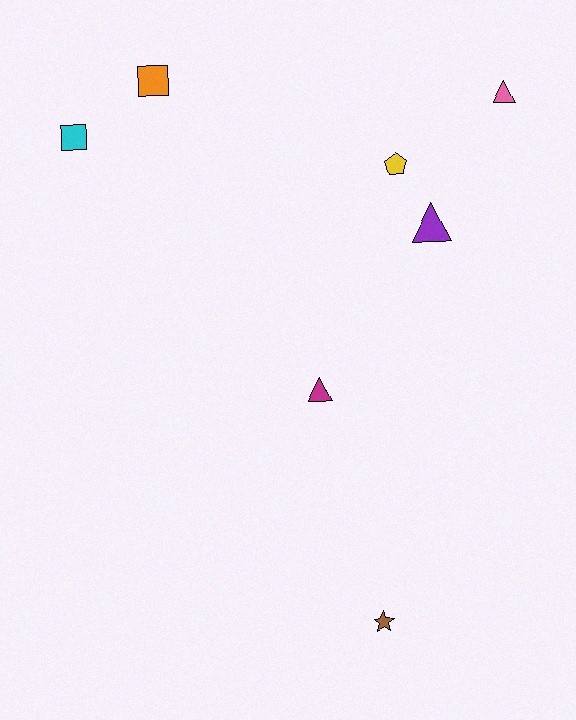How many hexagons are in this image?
There are no hexagons.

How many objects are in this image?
There are 7 objects.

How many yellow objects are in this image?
There is 1 yellow object.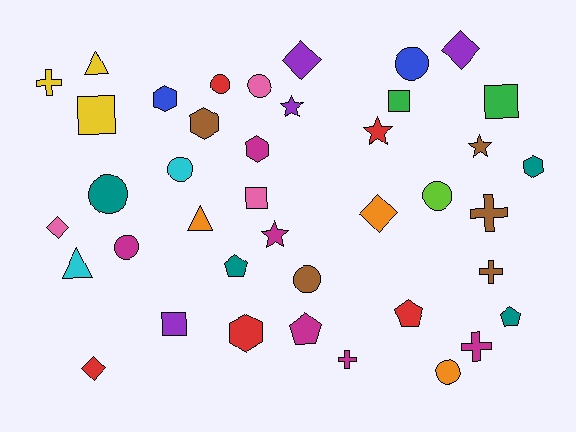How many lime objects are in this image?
There is 1 lime object.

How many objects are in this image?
There are 40 objects.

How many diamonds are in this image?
There are 5 diamonds.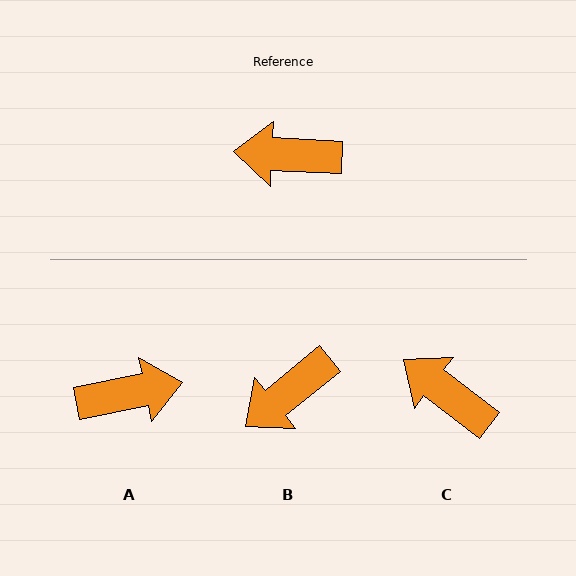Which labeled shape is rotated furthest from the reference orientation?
A, about 166 degrees away.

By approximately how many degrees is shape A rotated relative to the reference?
Approximately 166 degrees clockwise.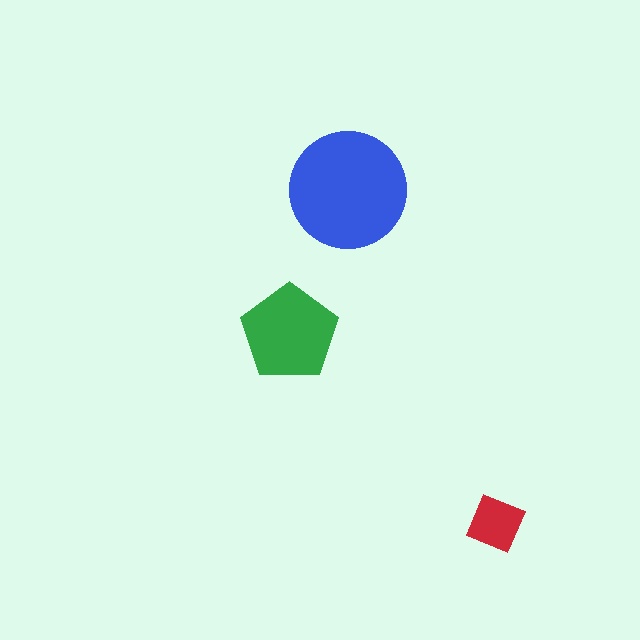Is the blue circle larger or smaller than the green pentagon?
Larger.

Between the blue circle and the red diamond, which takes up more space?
The blue circle.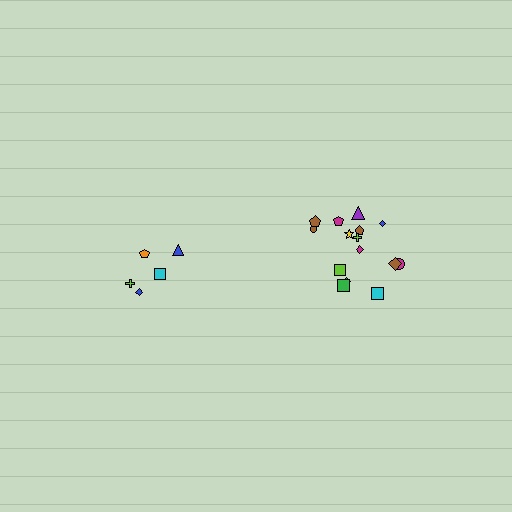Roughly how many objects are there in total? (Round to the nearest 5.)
Roughly 20 objects in total.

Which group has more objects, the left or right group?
The right group.